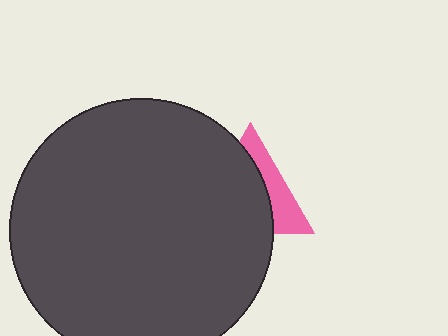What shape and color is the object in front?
The object in front is a dark gray circle.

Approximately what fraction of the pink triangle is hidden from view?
Roughly 65% of the pink triangle is hidden behind the dark gray circle.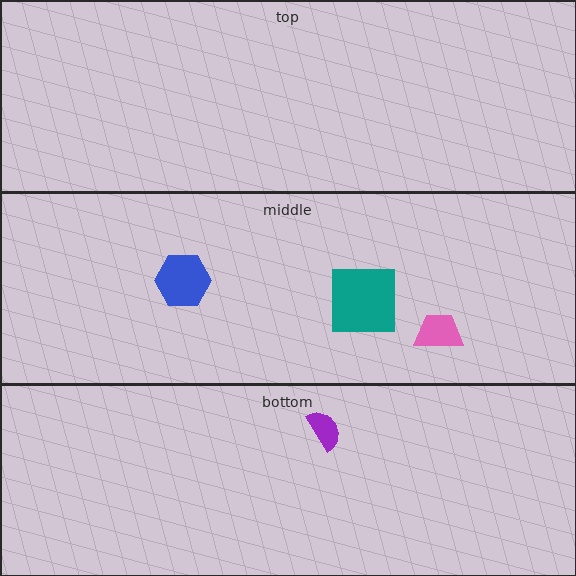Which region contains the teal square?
The middle region.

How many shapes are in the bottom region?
1.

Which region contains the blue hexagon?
The middle region.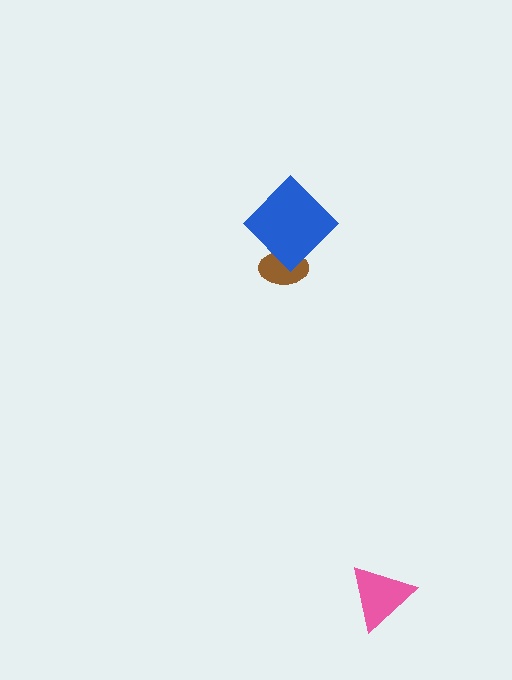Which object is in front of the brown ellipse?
The blue diamond is in front of the brown ellipse.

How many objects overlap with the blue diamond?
1 object overlaps with the blue diamond.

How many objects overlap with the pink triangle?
0 objects overlap with the pink triangle.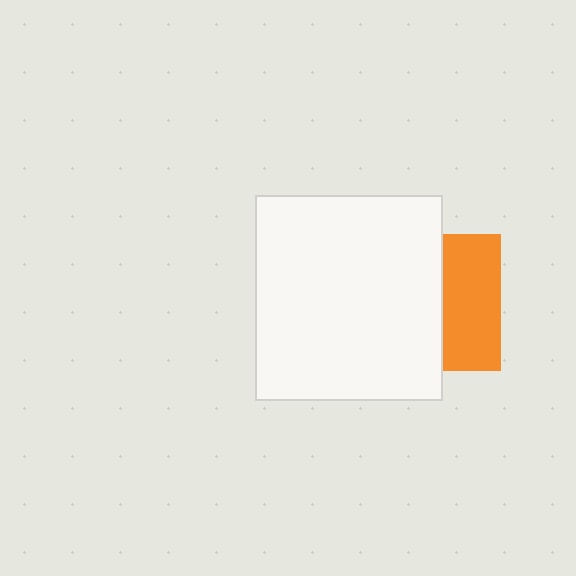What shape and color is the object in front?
The object in front is a white rectangle.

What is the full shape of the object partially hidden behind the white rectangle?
The partially hidden object is an orange square.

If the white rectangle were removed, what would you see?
You would see the complete orange square.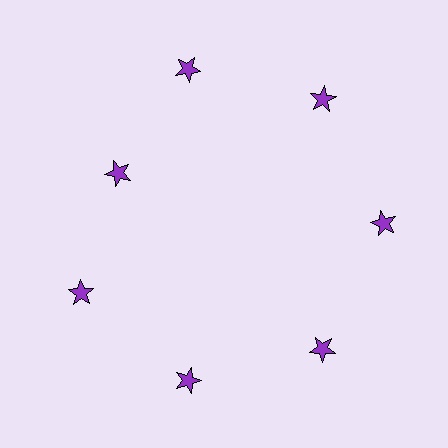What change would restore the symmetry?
The symmetry would be restored by moving it outward, back onto the ring so that all 7 stars sit at equal angles and equal distance from the center.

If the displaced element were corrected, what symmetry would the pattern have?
It would have 7-fold rotational symmetry — the pattern would map onto itself every 51 degrees.